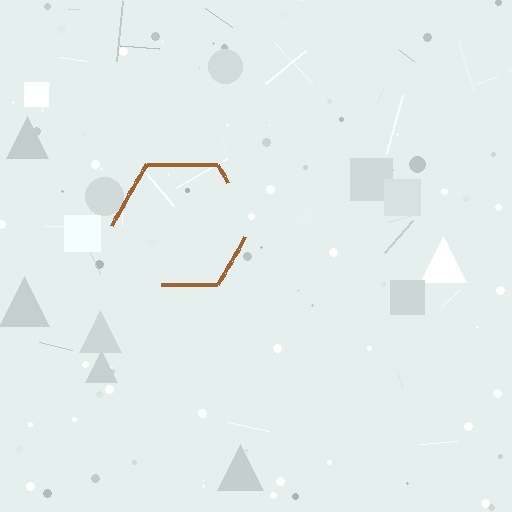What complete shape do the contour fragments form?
The contour fragments form a hexagon.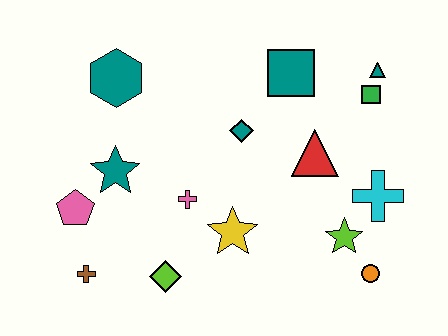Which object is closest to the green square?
The teal triangle is closest to the green square.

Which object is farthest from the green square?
The brown cross is farthest from the green square.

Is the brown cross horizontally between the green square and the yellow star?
No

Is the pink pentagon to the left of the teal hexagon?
Yes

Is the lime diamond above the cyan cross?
No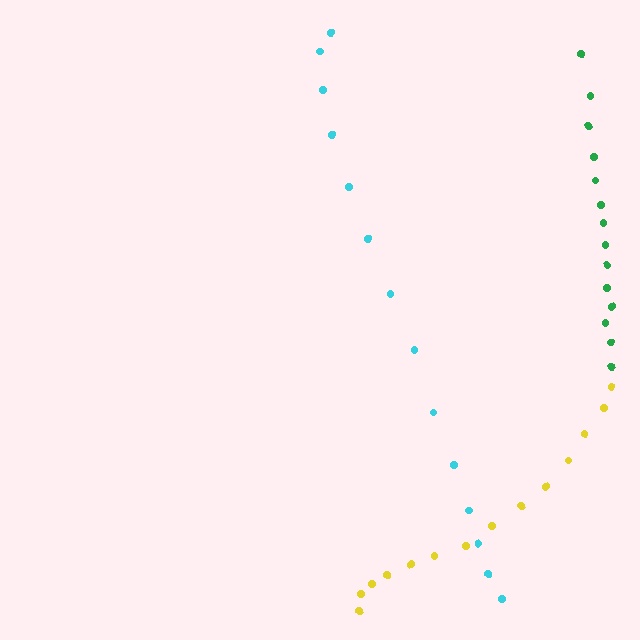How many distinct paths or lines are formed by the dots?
There are 3 distinct paths.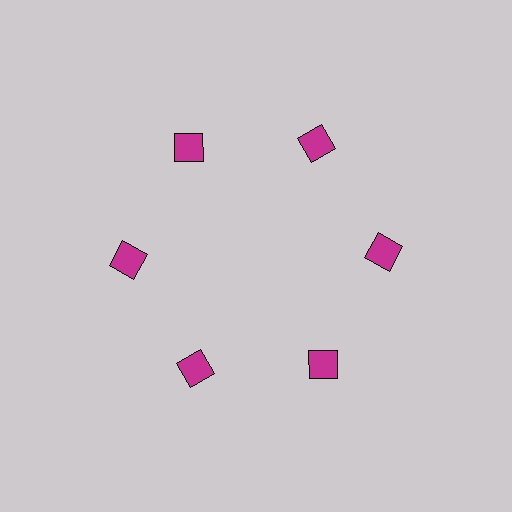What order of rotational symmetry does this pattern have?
This pattern has 6-fold rotational symmetry.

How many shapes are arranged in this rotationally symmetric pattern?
There are 6 shapes, arranged in 6 groups of 1.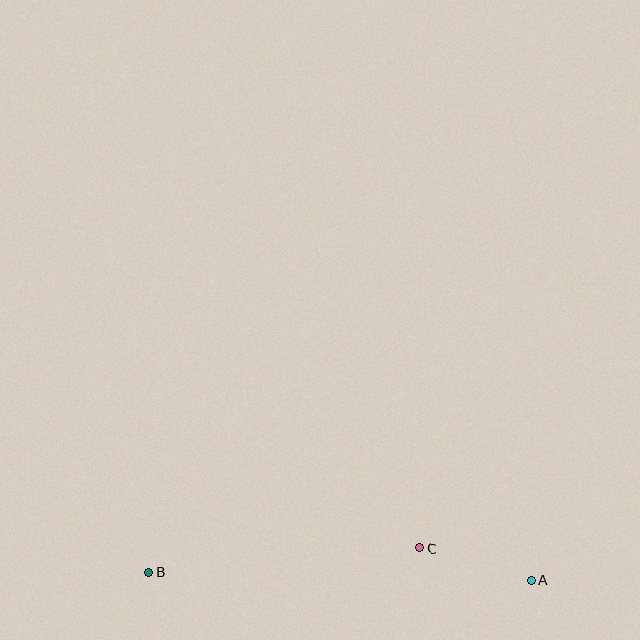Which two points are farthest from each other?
Points A and B are farthest from each other.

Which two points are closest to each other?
Points A and C are closest to each other.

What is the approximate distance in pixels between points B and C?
The distance between B and C is approximately 272 pixels.